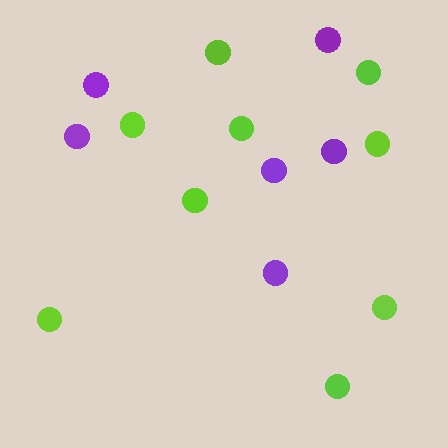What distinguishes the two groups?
There are 2 groups: one group of lime circles (9) and one group of purple circles (6).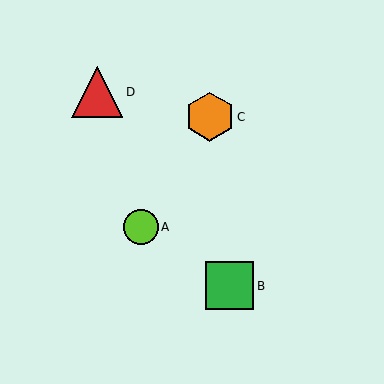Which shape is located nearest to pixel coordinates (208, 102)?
The orange hexagon (labeled C) at (210, 117) is nearest to that location.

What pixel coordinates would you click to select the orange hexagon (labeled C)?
Click at (210, 117) to select the orange hexagon C.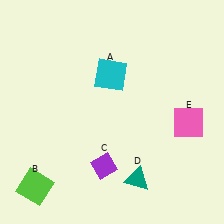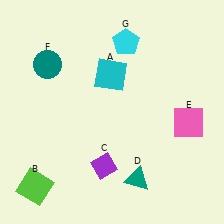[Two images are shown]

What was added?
A teal circle (F), a cyan pentagon (G) were added in Image 2.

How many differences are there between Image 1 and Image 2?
There are 2 differences between the two images.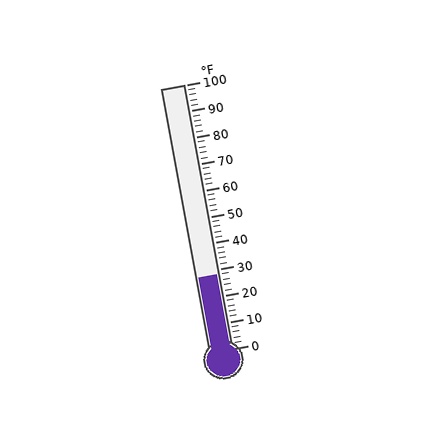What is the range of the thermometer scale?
The thermometer scale ranges from 0°F to 100°F.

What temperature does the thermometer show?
The thermometer shows approximately 28°F.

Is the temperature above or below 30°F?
The temperature is below 30°F.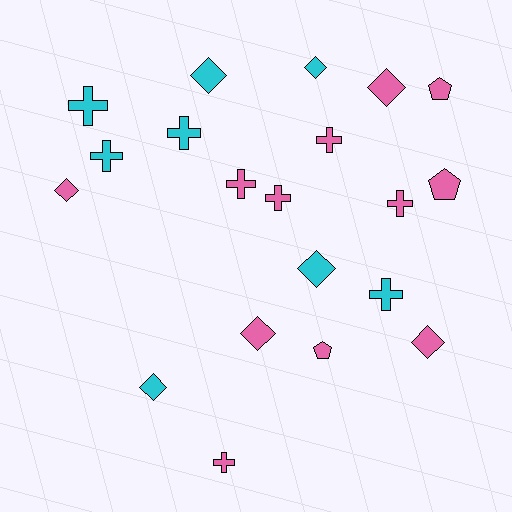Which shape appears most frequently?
Cross, with 9 objects.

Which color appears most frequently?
Pink, with 12 objects.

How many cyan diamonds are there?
There are 4 cyan diamonds.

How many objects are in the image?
There are 20 objects.